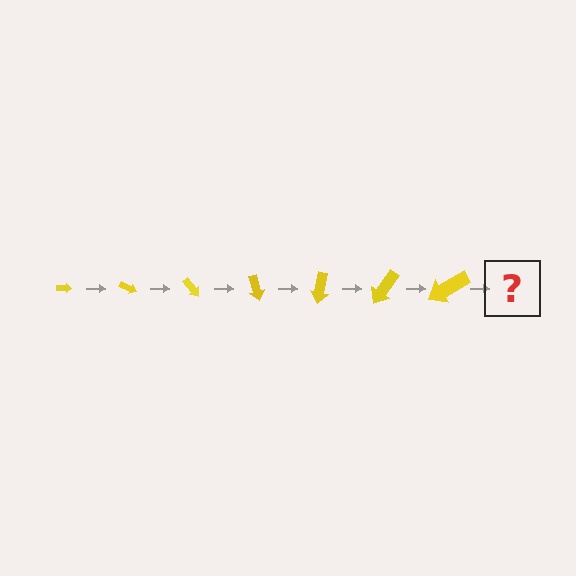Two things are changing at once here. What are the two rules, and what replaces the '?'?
The two rules are that the arrow grows larger each step and it rotates 25 degrees each step. The '?' should be an arrow, larger than the previous one and rotated 175 degrees from the start.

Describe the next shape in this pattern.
It should be an arrow, larger than the previous one and rotated 175 degrees from the start.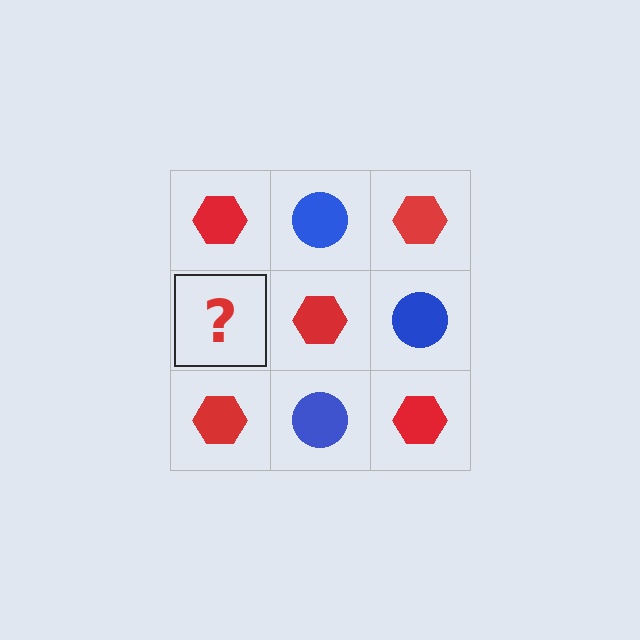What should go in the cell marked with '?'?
The missing cell should contain a blue circle.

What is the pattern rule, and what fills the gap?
The rule is that it alternates red hexagon and blue circle in a checkerboard pattern. The gap should be filled with a blue circle.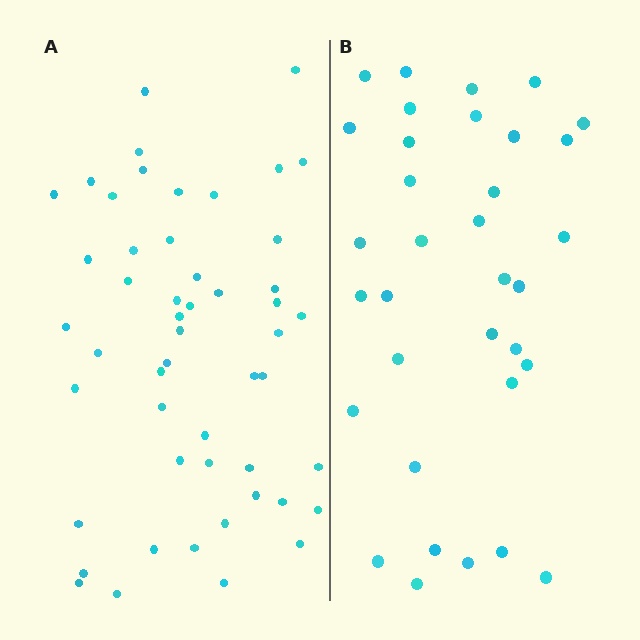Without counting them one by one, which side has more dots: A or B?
Region A (the left region) has more dots.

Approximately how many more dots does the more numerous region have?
Region A has approximately 15 more dots than region B.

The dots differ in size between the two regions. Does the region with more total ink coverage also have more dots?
No. Region B has more total ink coverage because its dots are larger, but region A actually contains more individual dots. Total area can be misleading — the number of items is what matters here.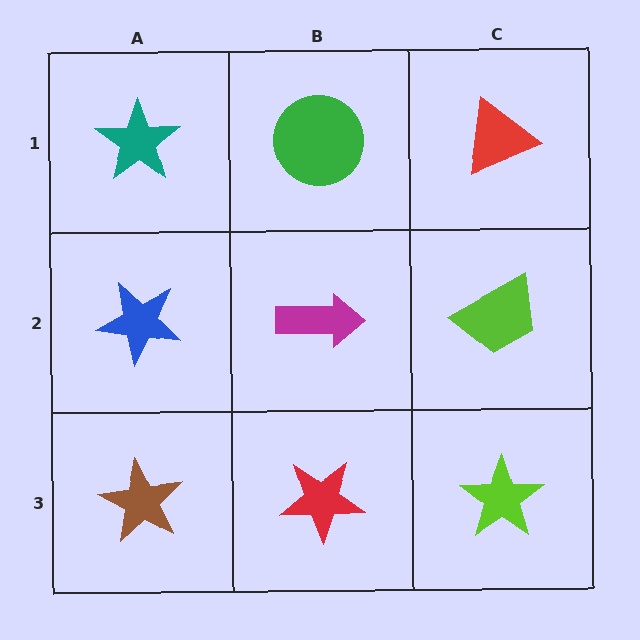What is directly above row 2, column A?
A teal star.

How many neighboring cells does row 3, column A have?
2.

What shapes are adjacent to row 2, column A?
A teal star (row 1, column A), a brown star (row 3, column A), a magenta arrow (row 2, column B).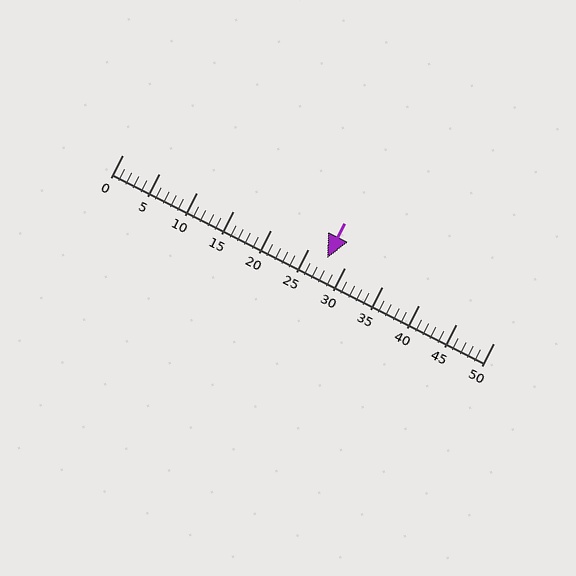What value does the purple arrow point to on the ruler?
The purple arrow points to approximately 28.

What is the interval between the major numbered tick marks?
The major tick marks are spaced 5 units apart.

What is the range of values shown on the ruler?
The ruler shows values from 0 to 50.